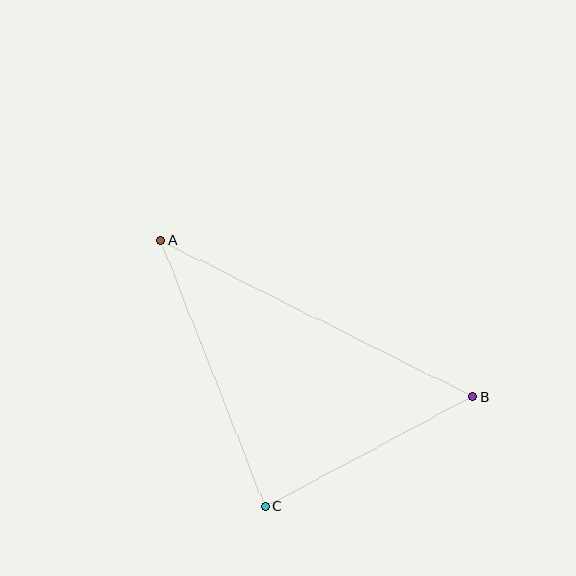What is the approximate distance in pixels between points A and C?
The distance between A and C is approximately 286 pixels.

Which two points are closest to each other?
Points B and C are closest to each other.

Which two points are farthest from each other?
Points A and B are farthest from each other.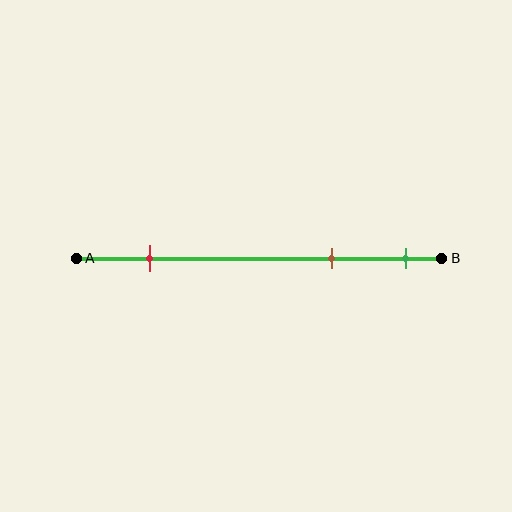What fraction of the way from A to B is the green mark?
The green mark is approximately 90% (0.9) of the way from A to B.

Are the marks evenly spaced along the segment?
No, the marks are not evenly spaced.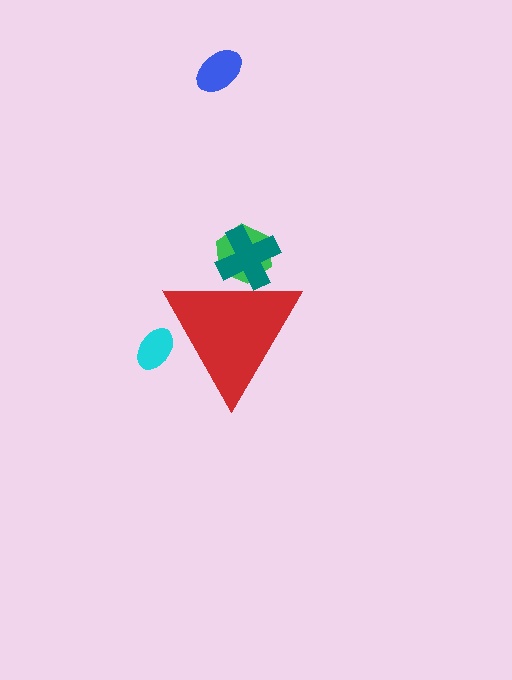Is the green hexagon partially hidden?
Yes, the green hexagon is partially hidden behind the red triangle.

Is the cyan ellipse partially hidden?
Yes, the cyan ellipse is partially hidden behind the red triangle.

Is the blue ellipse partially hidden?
No, the blue ellipse is fully visible.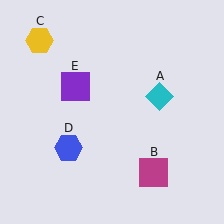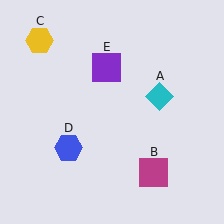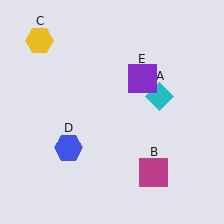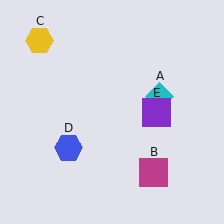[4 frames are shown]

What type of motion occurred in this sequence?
The purple square (object E) rotated clockwise around the center of the scene.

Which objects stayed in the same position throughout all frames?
Cyan diamond (object A) and magenta square (object B) and yellow hexagon (object C) and blue hexagon (object D) remained stationary.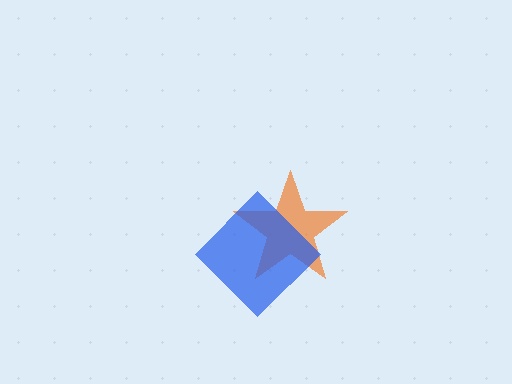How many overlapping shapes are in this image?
There are 2 overlapping shapes in the image.